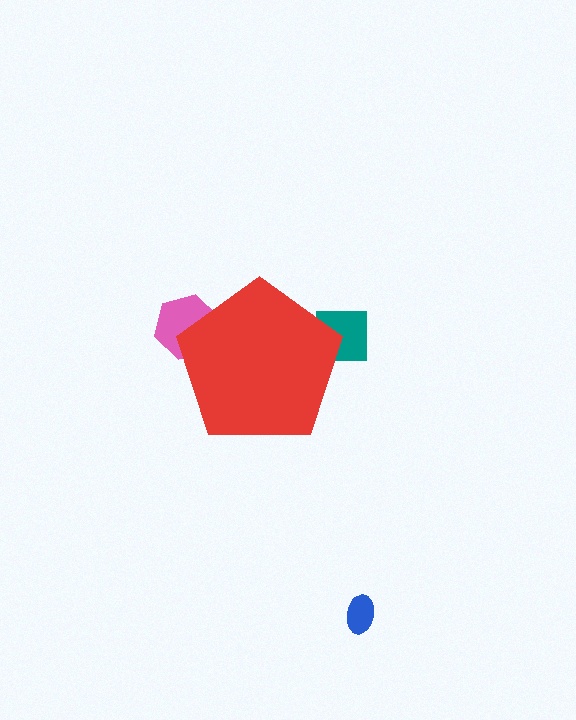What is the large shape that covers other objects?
A red pentagon.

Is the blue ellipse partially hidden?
No, the blue ellipse is fully visible.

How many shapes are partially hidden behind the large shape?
2 shapes are partially hidden.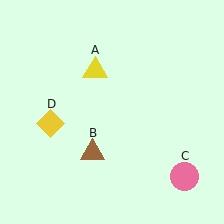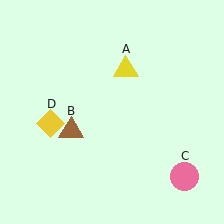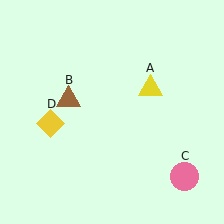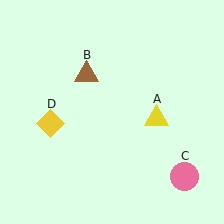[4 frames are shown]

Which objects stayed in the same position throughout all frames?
Pink circle (object C) and yellow diamond (object D) remained stationary.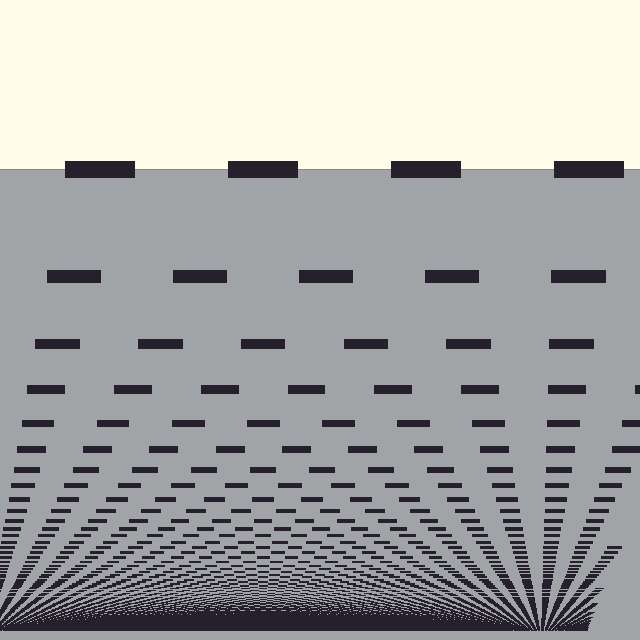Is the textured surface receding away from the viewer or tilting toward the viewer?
The surface appears to tilt toward the viewer. Texture elements get larger and sparser toward the top.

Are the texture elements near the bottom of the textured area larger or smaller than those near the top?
Smaller. The gradient is inverted — elements near the bottom are smaller and denser.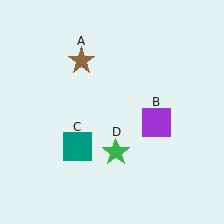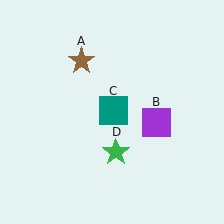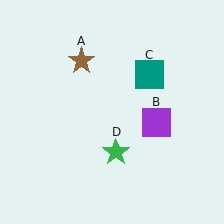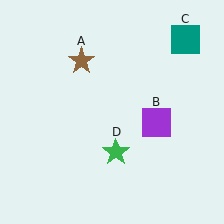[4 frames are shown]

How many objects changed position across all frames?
1 object changed position: teal square (object C).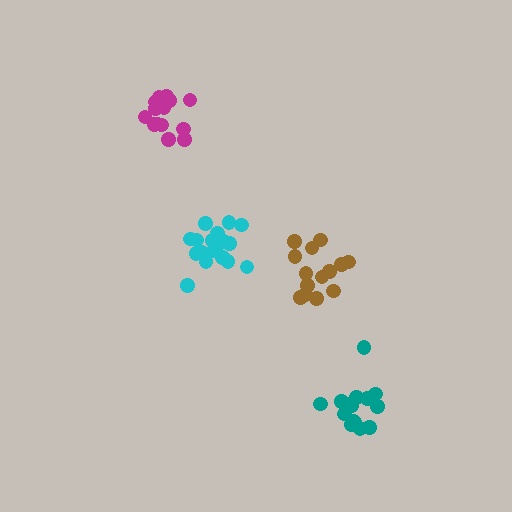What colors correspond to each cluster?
The clusters are colored: cyan, teal, brown, magenta.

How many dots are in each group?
Group 1: 18 dots, Group 2: 15 dots, Group 3: 14 dots, Group 4: 15 dots (62 total).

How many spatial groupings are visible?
There are 4 spatial groupings.